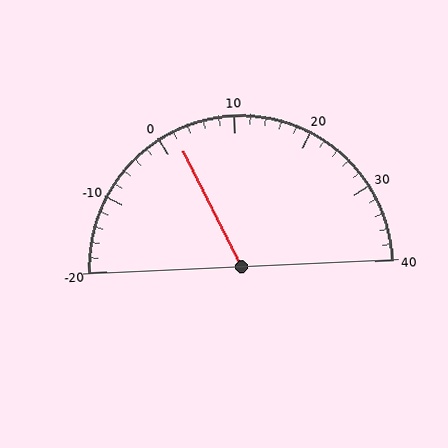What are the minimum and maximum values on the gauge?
The gauge ranges from -20 to 40.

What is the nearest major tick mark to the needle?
The nearest major tick mark is 0.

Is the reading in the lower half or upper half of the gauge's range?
The reading is in the lower half of the range (-20 to 40).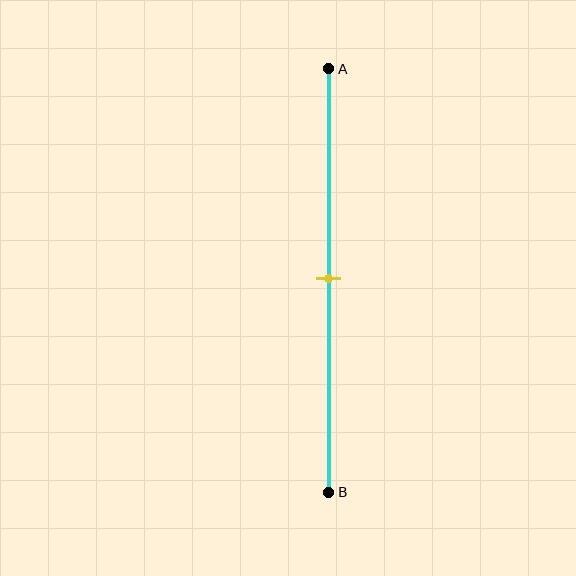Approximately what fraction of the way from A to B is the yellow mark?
The yellow mark is approximately 50% of the way from A to B.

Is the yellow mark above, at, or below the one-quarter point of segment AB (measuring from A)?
The yellow mark is below the one-quarter point of segment AB.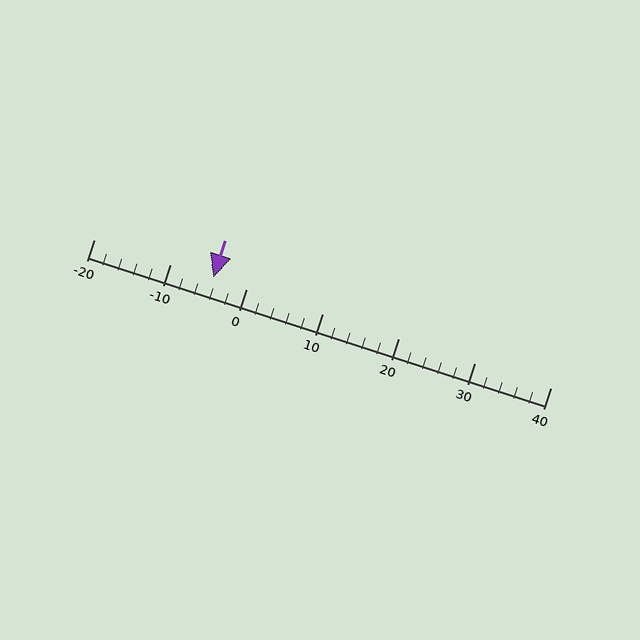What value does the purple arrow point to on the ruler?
The purple arrow points to approximately -4.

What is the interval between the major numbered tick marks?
The major tick marks are spaced 10 units apart.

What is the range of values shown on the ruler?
The ruler shows values from -20 to 40.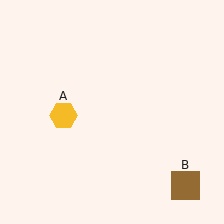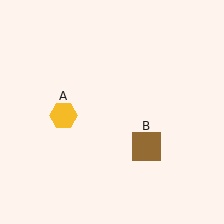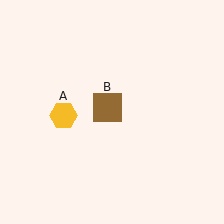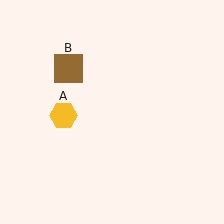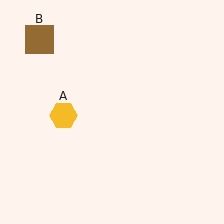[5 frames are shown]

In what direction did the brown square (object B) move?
The brown square (object B) moved up and to the left.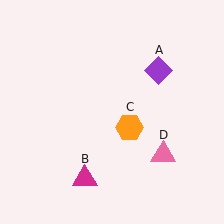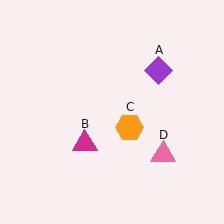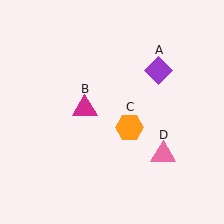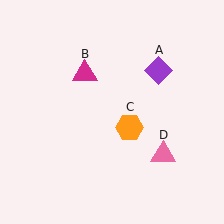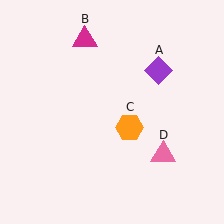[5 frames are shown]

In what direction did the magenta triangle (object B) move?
The magenta triangle (object B) moved up.